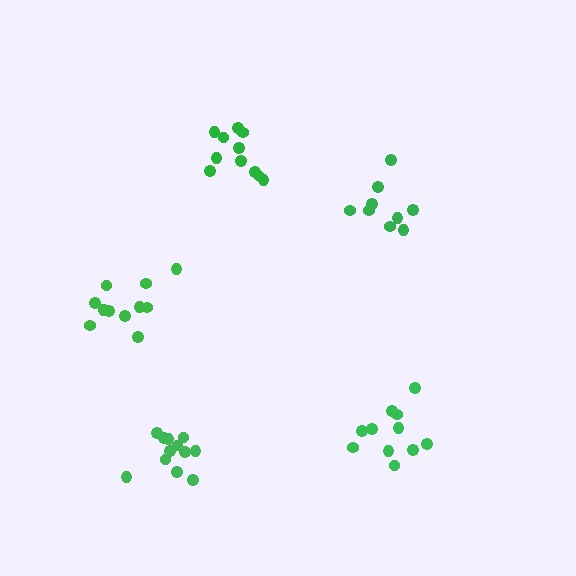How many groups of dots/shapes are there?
There are 5 groups.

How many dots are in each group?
Group 1: 9 dots, Group 2: 11 dots, Group 3: 11 dots, Group 4: 11 dots, Group 5: 12 dots (54 total).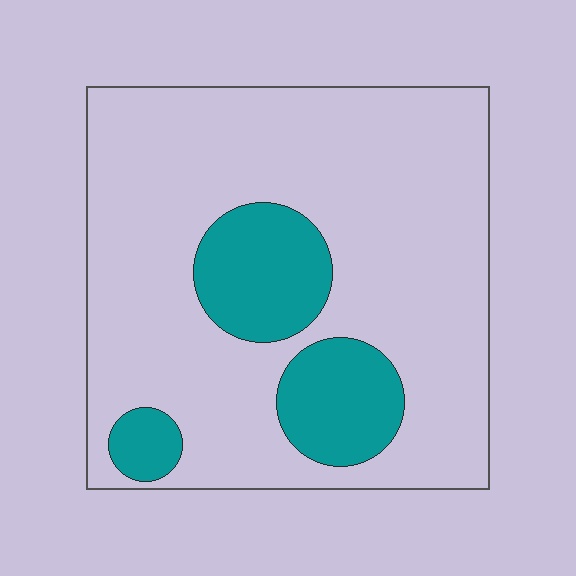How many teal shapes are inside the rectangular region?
3.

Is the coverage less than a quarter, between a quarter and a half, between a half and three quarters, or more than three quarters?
Less than a quarter.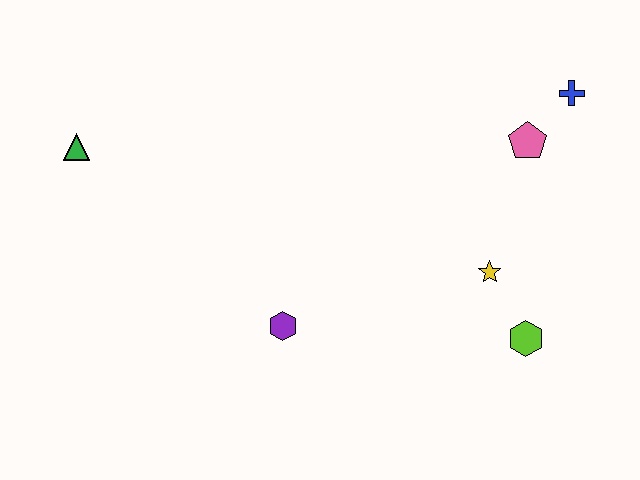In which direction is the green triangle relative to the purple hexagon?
The green triangle is to the left of the purple hexagon.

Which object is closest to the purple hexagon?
The yellow star is closest to the purple hexagon.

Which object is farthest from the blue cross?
The green triangle is farthest from the blue cross.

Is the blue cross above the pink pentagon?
Yes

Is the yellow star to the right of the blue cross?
No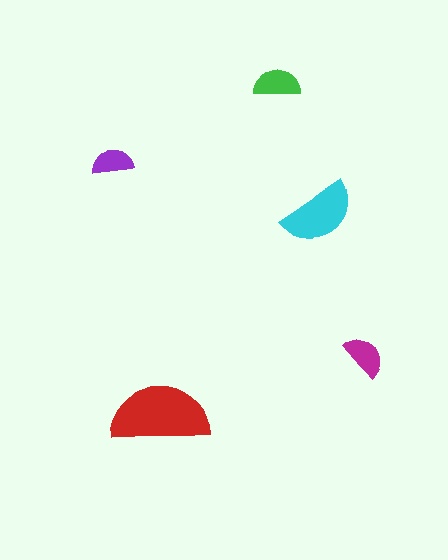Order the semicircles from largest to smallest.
the red one, the cyan one, the green one, the magenta one, the purple one.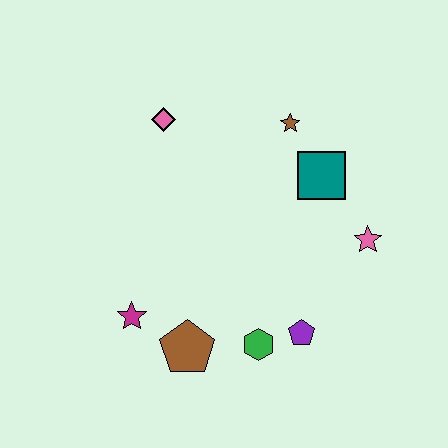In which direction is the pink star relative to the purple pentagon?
The pink star is above the purple pentagon.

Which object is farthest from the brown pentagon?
The brown star is farthest from the brown pentagon.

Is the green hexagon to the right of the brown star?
No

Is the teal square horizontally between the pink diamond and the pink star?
Yes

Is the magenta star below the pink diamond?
Yes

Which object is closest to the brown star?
The teal square is closest to the brown star.